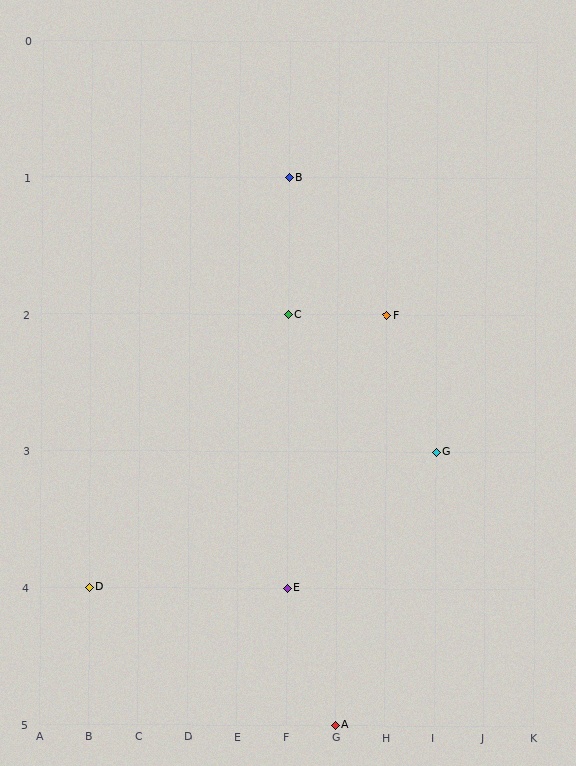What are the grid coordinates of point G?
Point G is at grid coordinates (I, 3).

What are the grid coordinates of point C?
Point C is at grid coordinates (F, 2).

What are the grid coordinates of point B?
Point B is at grid coordinates (F, 1).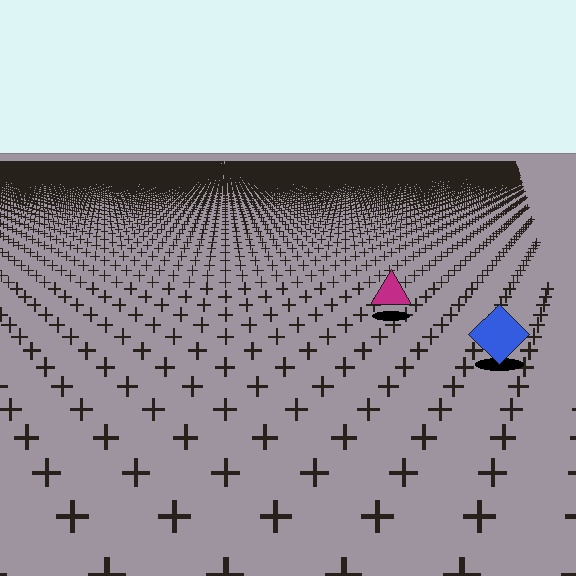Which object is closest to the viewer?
The blue diamond is closest. The texture marks near it are larger and more spread out.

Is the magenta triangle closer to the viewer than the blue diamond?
No. The blue diamond is closer — you can tell from the texture gradient: the ground texture is coarser near it.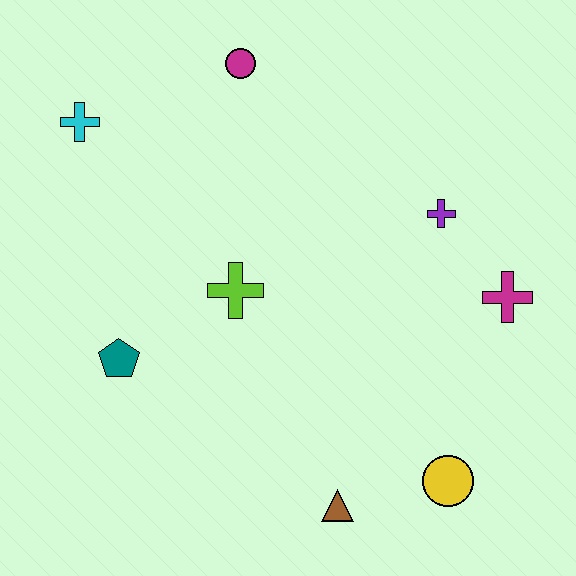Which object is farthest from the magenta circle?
The yellow circle is farthest from the magenta circle.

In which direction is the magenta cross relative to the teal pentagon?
The magenta cross is to the right of the teal pentagon.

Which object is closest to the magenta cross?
The purple cross is closest to the magenta cross.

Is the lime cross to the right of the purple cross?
No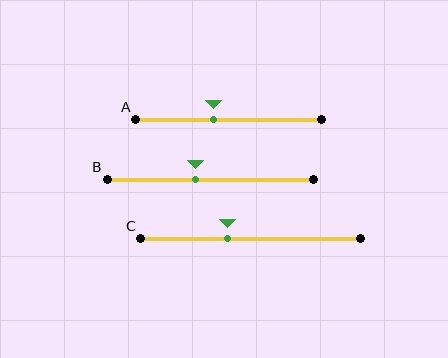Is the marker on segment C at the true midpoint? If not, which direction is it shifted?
No, the marker on segment C is shifted to the left by about 11% of the segment length.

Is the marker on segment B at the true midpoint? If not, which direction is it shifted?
No, the marker on segment B is shifted to the left by about 7% of the segment length.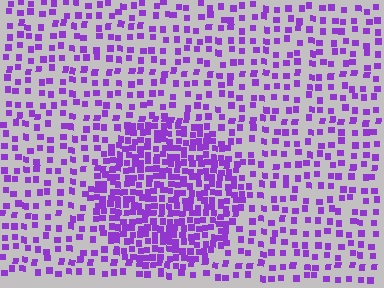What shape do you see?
I see a circle.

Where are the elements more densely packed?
The elements are more densely packed inside the circle boundary.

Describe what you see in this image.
The image contains small purple elements arranged at two different densities. A circle-shaped region is visible where the elements are more densely packed than the surrounding area.